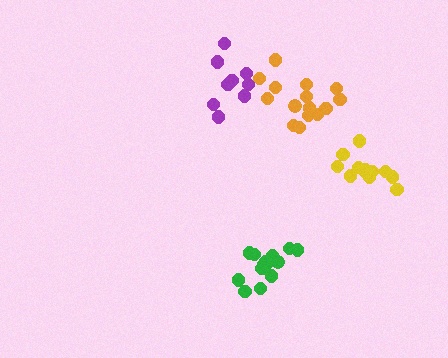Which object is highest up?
The purple cluster is topmost.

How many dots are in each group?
Group 1: 15 dots, Group 2: 15 dots, Group 3: 12 dots, Group 4: 9 dots (51 total).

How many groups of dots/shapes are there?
There are 4 groups.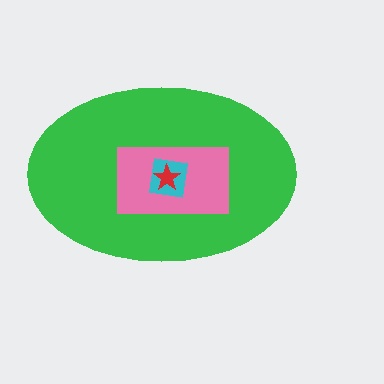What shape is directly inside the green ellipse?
The pink rectangle.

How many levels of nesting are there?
4.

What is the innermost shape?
The red star.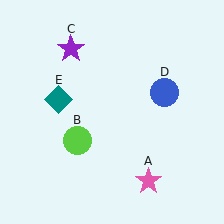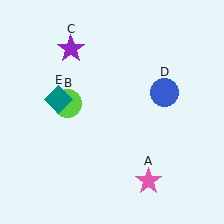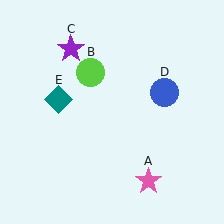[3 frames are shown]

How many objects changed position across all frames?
1 object changed position: lime circle (object B).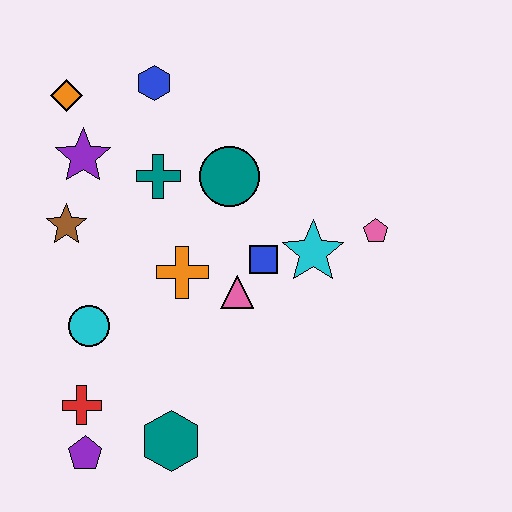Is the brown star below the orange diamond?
Yes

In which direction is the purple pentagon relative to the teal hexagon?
The purple pentagon is to the left of the teal hexagon.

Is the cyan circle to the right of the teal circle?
No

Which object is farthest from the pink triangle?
The orange diamond is farthest from the pink triangle.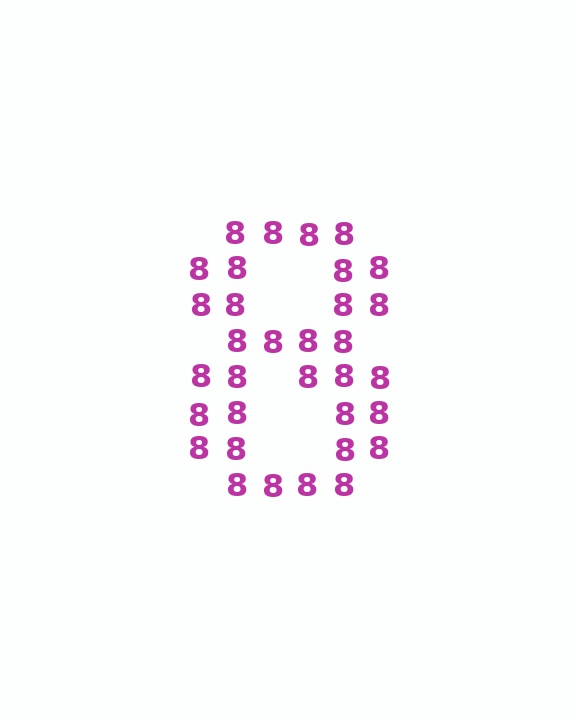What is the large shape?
The large shape is the digit 8.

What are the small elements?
The small elements are digit 8's.